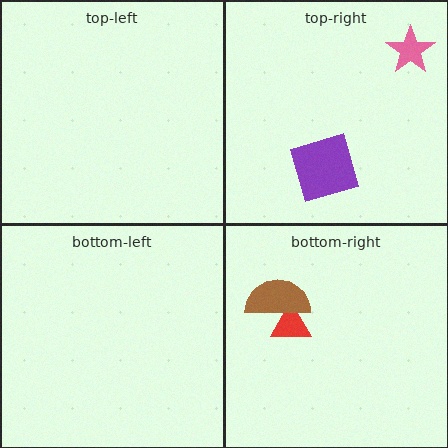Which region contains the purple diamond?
The top-right region.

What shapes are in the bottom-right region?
The red triangle, the brown semicircle.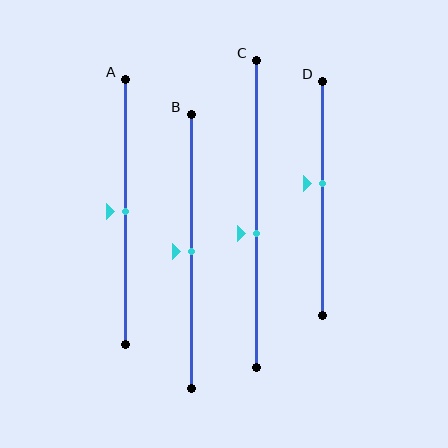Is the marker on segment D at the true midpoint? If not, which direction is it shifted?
No, the marker on segment D is shifted upward by about 6% of the segment length.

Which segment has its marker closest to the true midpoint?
Segment A has its marker closest to the true midpoint.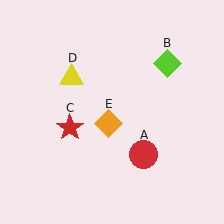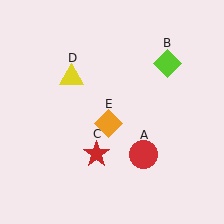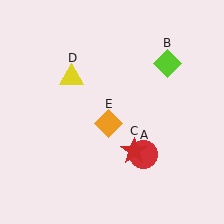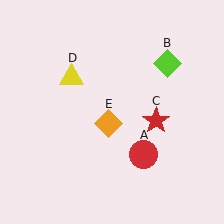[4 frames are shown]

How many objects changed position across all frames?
1 object changed position: red star (object C).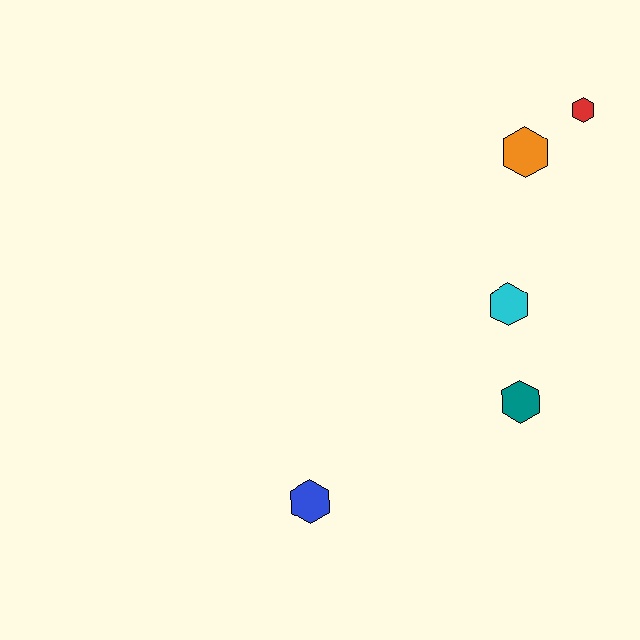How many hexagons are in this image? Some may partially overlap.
There are 5 hexagons.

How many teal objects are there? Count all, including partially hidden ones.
There is 1 teal object.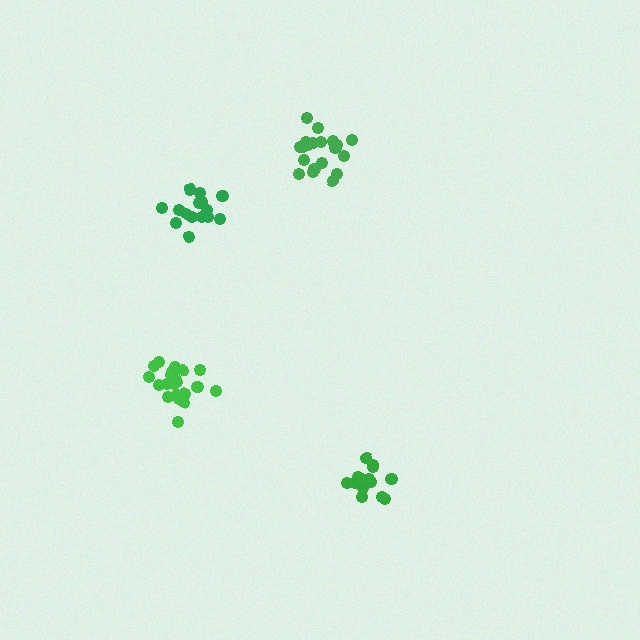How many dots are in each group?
Group 1: 21 dots, Group 2: 21 dots, Group 3: 16 dots, Group 4: 15 dots (73 total).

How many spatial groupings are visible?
There are 4 spatial groupings.